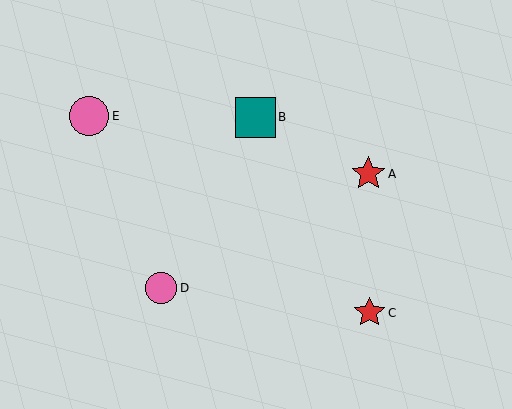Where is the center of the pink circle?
The center of the pink circle is at (89, 116).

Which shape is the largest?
The teal square (labeled B) is the largest.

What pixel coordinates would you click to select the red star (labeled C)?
Click at (369, 313) to select the red star C.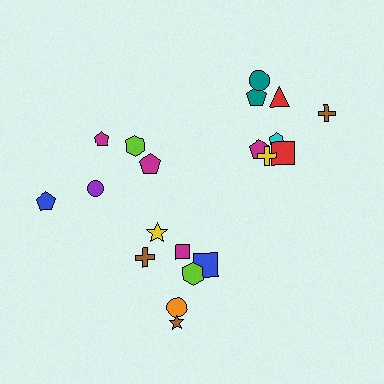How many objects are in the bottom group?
There are 7 objects.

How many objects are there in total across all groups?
There are 20 objects.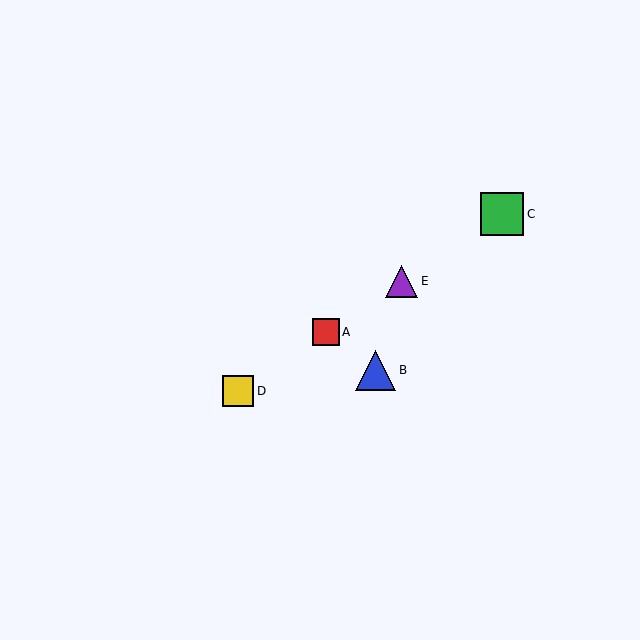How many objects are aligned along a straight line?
4 objects (A, C, D, E) are aligned along a straight line.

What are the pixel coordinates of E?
Object E is at (401, 281).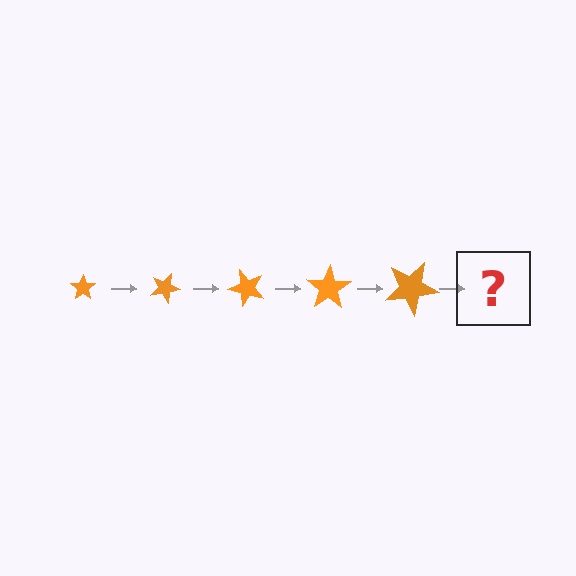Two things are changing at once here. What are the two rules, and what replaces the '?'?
The two rules are that the star grows larger each step and it rotates 25 degrees each step. The '?' should be a star, larger than the previous one and rotated 125 degrees from the start.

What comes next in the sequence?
The next element should be a star, larger than the previous one and rotated 125 degrees from the start.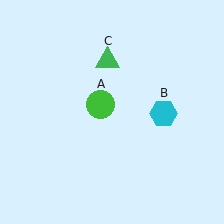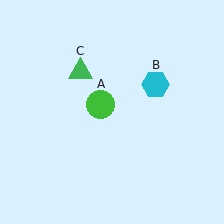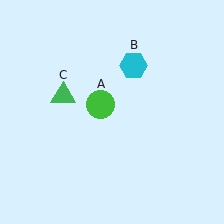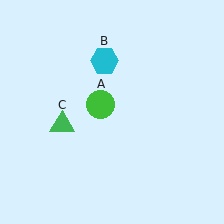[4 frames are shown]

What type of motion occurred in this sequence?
The cyan hexagon (object B), green triangle (object C) rotated counterclockwise around the center of the scene.